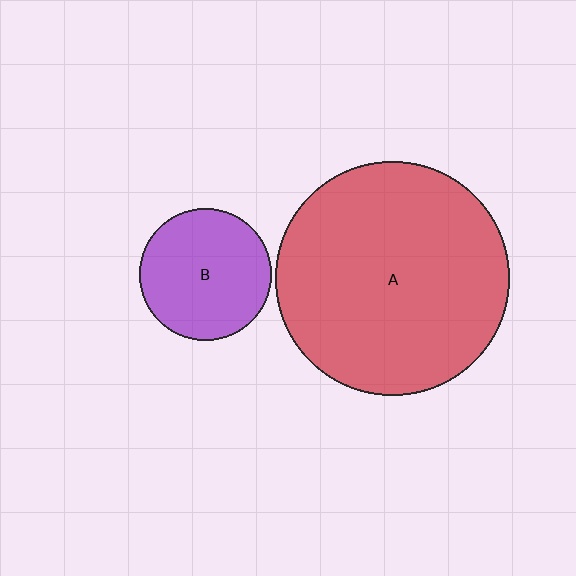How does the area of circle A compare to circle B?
Approximately 3.1 times.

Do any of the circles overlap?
No, none of the circles overlap.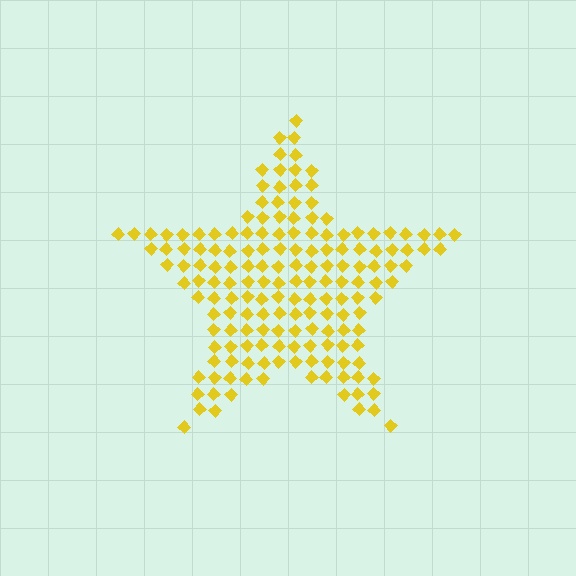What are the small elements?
The small elements are diamonds.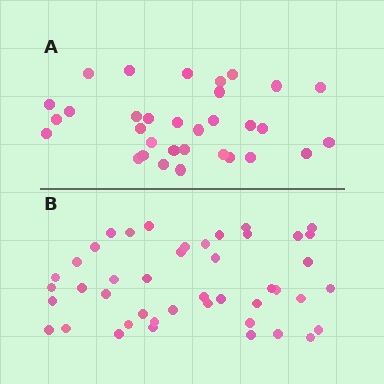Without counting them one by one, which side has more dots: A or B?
Region B (the bottom region) has more dots.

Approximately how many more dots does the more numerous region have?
Region B has roughly 12 or so more dots than region A.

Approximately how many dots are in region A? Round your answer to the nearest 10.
About 30 dots. (The exact count is 32, which rounds to 30.)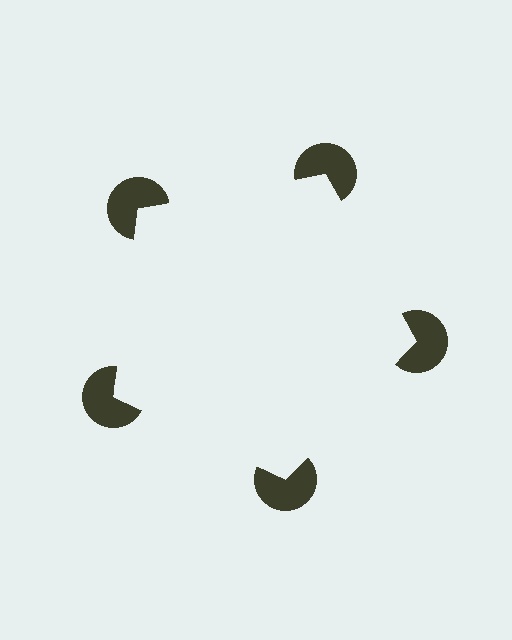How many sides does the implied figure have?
5 sides.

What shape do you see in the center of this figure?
An illusory pentagon — its edges are inferred from the aligned wedge cuts in the pac-man discs, not physically drawn.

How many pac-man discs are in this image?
There are 5 — one at each vertex of the illusory pentagon.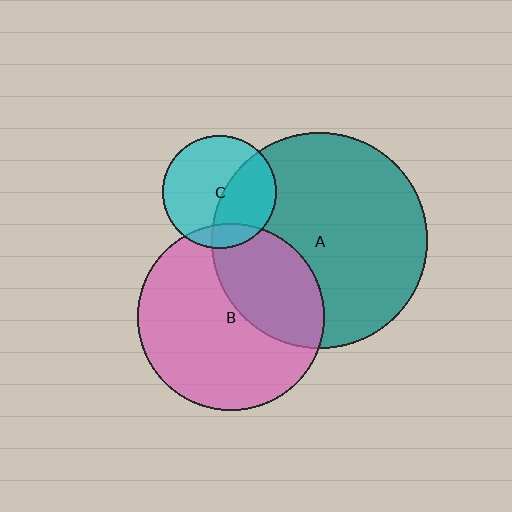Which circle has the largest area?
Circle A (teal).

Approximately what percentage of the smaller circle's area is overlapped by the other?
Approximately 35%.